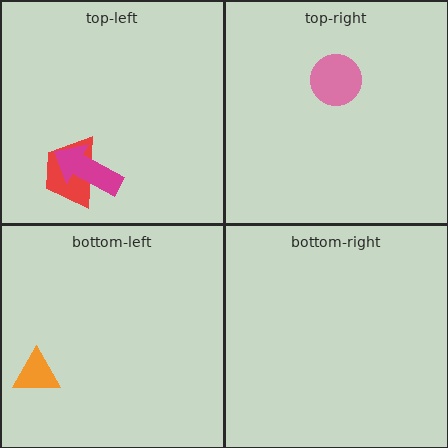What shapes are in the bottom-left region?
The orange triangle.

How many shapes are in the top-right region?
1.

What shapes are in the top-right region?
The pink circle.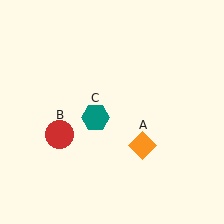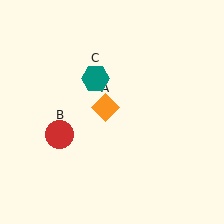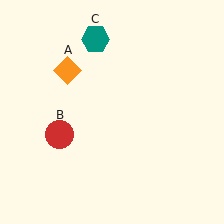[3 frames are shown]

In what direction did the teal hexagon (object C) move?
The teal hexagon (object C) moved up.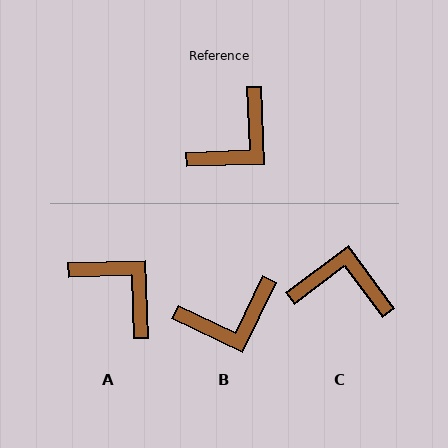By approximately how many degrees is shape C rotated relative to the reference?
Approximately 125 degrees counter-clockwise.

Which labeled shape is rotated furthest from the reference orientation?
C, about 125 degrees away.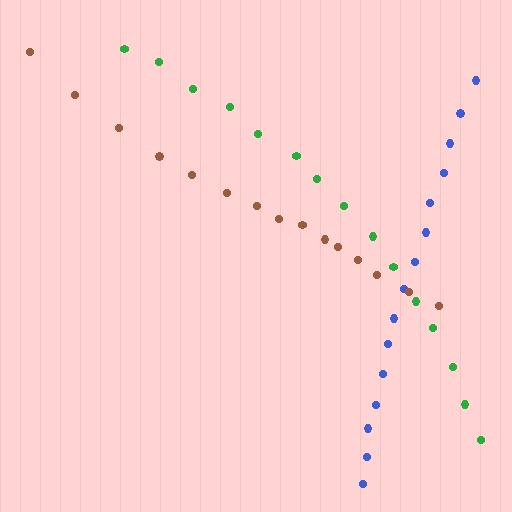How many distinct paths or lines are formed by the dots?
There are 3 distinct paths.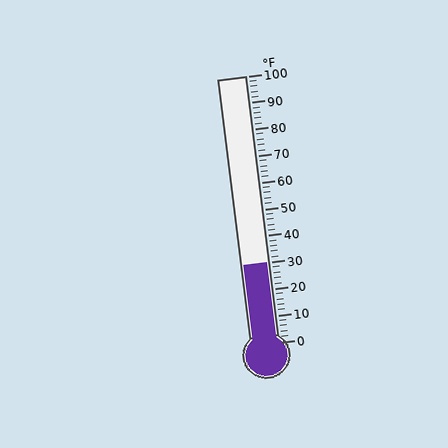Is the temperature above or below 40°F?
The temperature is below 40°F.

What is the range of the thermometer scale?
The thermometer scale ranges from 0°F to 100°F.